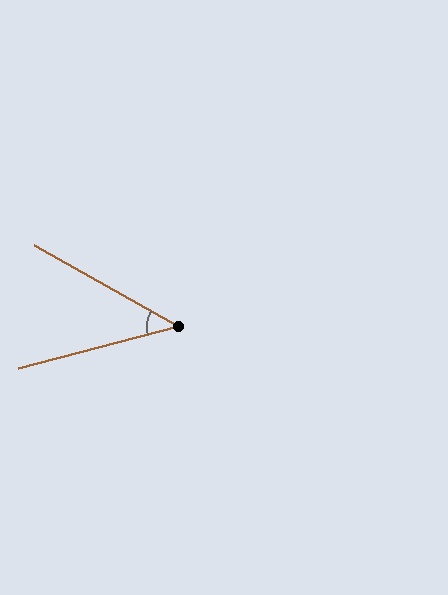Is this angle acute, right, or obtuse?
It is acute.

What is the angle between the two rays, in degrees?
Approximately 44 degrees.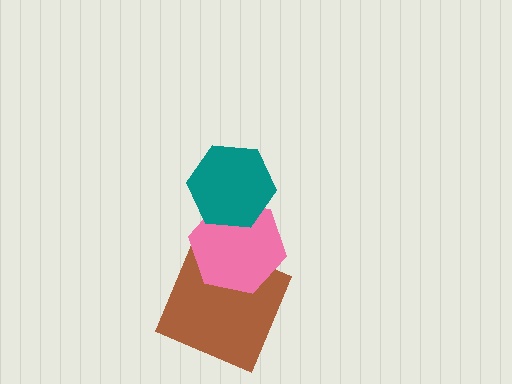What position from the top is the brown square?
The brown square is 3rd from the top.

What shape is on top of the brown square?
The pink hexagon is on top of the brown square.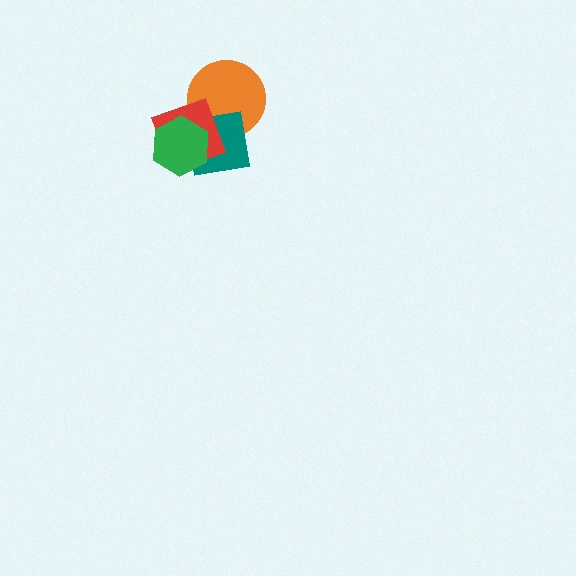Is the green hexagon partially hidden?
No, no other shape covers it.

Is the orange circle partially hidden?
Yes, it is partially covered by another shape.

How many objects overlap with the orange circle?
2 objects overlap with the orange circle.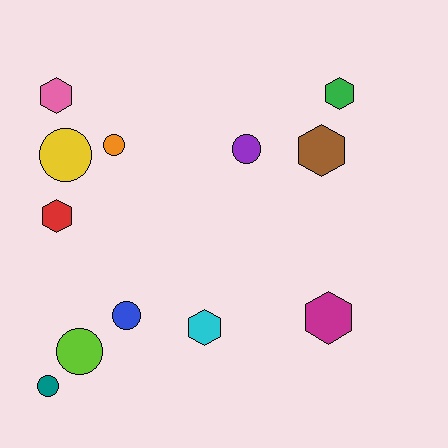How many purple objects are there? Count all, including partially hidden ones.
There is 1 purple object.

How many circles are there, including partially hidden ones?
There are 6 circles.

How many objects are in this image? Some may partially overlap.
There are 12 objects.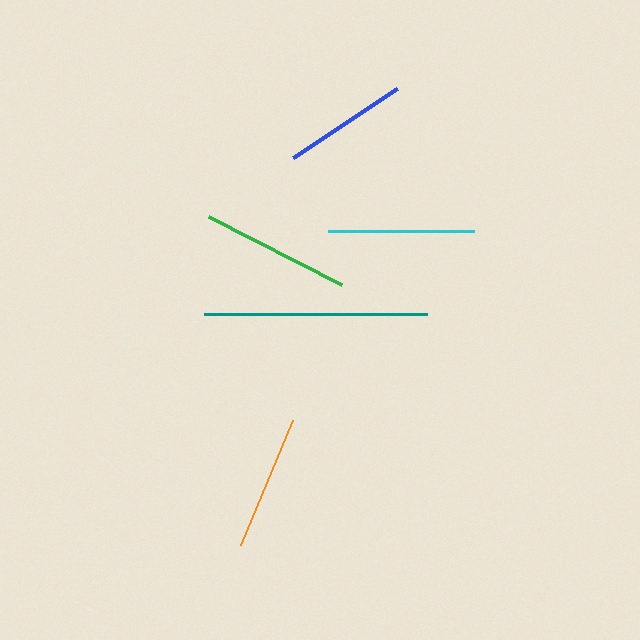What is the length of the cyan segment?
The cyan segment is approximately 145 pixels long.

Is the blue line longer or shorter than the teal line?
The teal line is longer than the blue line.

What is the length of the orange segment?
The orange segment is approximately 136 pixels long.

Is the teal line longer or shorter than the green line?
The teal line is longer than the green line.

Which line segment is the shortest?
The blue line is the shortest at approximately 125 pixels.